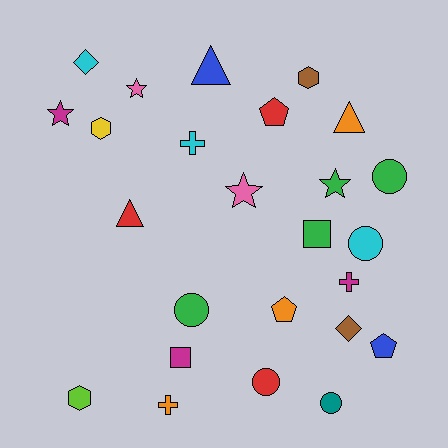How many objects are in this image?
There are 25 objects.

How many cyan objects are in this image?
There are 3 cyan objects.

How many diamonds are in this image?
There are 2 diamonds.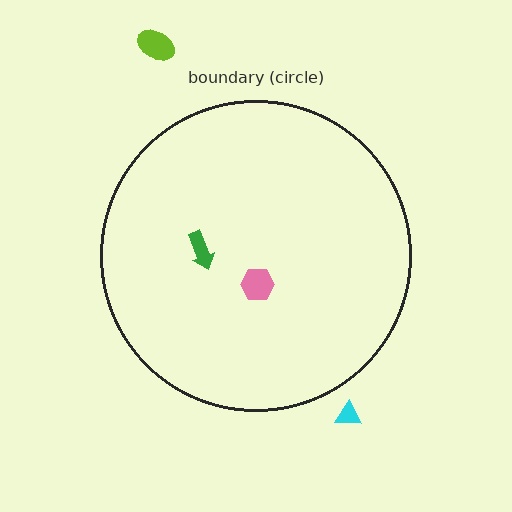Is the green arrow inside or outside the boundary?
Inside.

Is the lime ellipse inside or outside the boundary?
Outside.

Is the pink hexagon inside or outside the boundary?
Inside.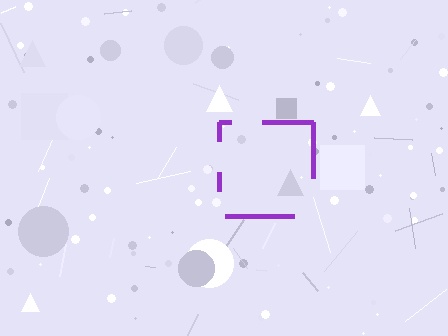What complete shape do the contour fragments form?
The contour fragments form a square.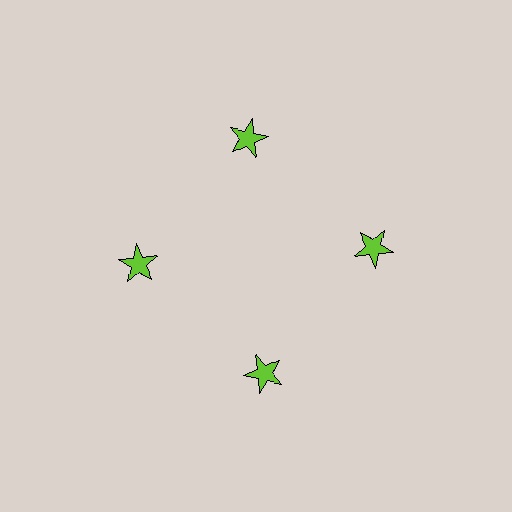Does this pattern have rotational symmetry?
Yes, this pattern has 4-fold rotational symmetry. It looks the same after rotating 90 degrees around the center.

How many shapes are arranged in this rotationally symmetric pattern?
There are 4 shapes, arranged in 4 groups of 1.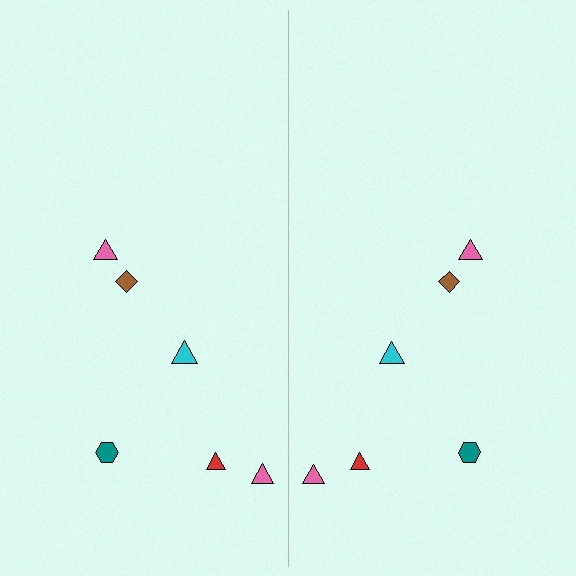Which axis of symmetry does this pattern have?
The pattern has a vertical axis of symmetry running through the center of the image.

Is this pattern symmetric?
Yes, this pattern has bilateral (reflection) symmetry.